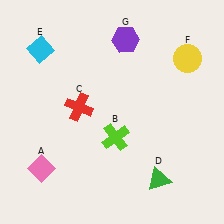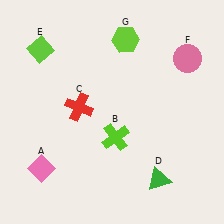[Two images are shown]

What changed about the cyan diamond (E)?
In Image 1, E is cyan. In Image 2, it changed to lime.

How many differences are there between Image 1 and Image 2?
There are 3 differences between the two images.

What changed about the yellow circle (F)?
In Image 1, F is yellow. In Image 2, it changed to pink.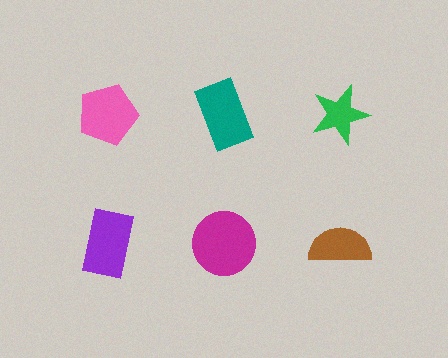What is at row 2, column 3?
A brown semicircle.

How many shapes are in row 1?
3 shapes.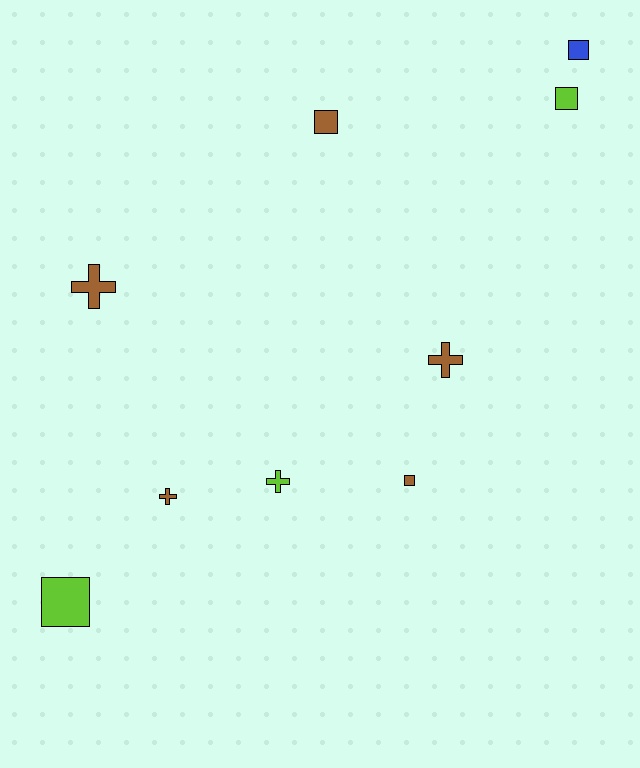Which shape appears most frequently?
Square, with 5 objects.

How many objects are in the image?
There are 9 objects.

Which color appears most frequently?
Brown, with 5 objects.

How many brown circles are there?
There are no brown circles.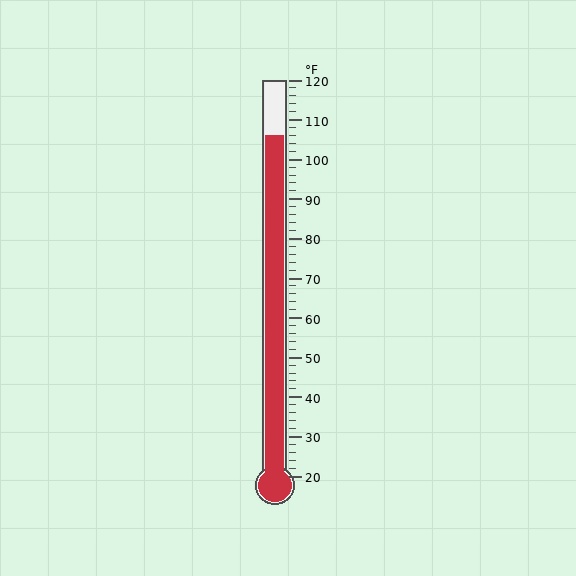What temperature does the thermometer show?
The thermometer shows approximately 106°F.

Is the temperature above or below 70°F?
The temperature is above 70°F.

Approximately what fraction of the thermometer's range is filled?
The thermometer is filled to approximately 85% of its range.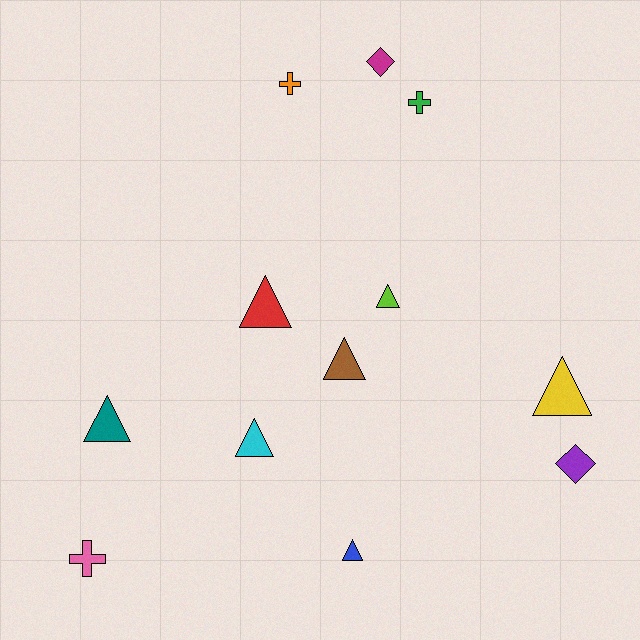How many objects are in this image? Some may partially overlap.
There are 12 objects.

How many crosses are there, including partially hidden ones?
There are 3 crosses.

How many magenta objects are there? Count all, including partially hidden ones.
There is 1 magenta object.